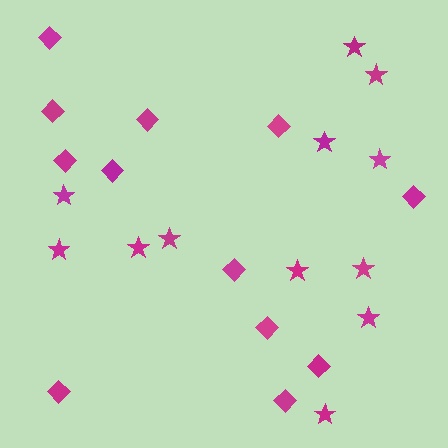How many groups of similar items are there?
There are 2 groups: one group of stars (12) and one group of diamonds (12).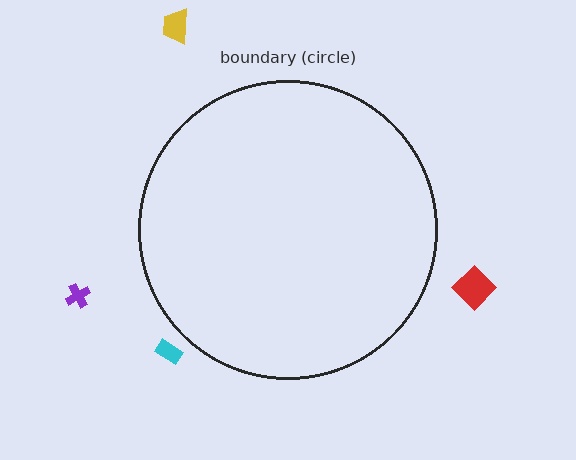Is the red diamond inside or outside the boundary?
Outside.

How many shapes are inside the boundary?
0 inside, 4 outside.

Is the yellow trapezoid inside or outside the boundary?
Outside.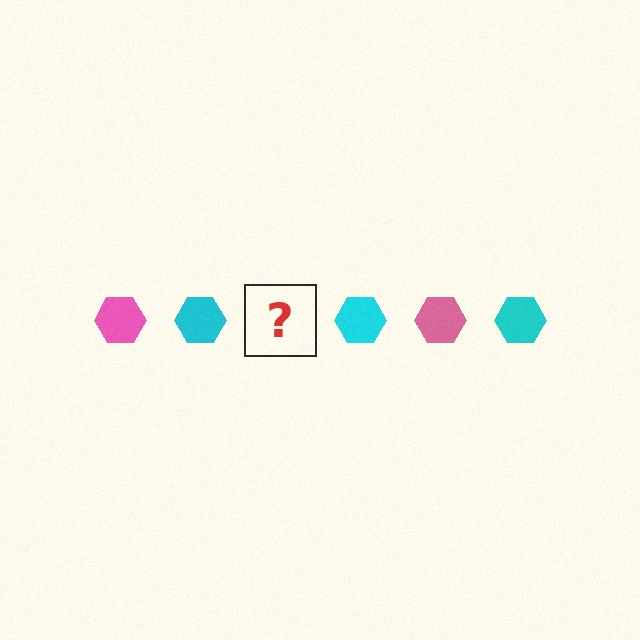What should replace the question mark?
The question mark should be replaced with a pink hexagon.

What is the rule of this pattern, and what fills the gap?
The rule is that the pattern cycles through pink, cyan hexagons. The gap should be filled with a pink hexagon.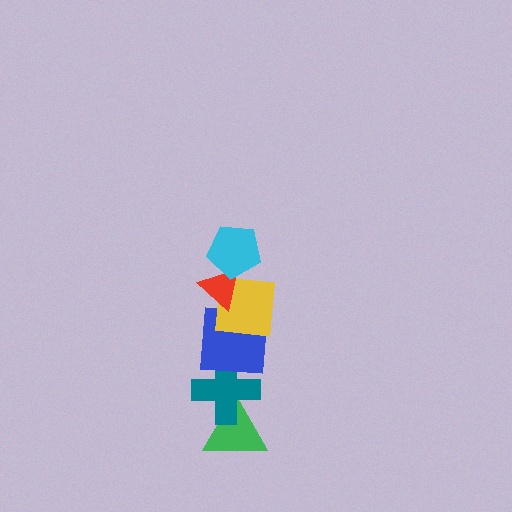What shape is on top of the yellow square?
The red triangle is on top of the yellow square.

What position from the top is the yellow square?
The yellow square is 3rd from the top.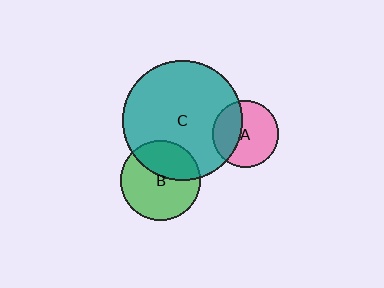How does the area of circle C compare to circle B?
Approximately 2.3 times.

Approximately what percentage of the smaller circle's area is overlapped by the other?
Approximately 35%.